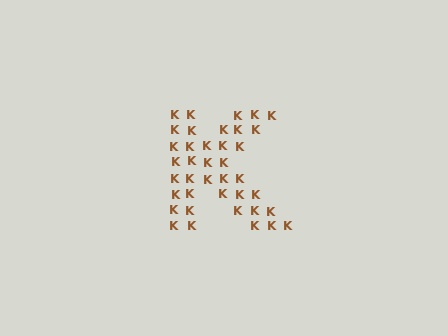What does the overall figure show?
The overall figure shows the letter K.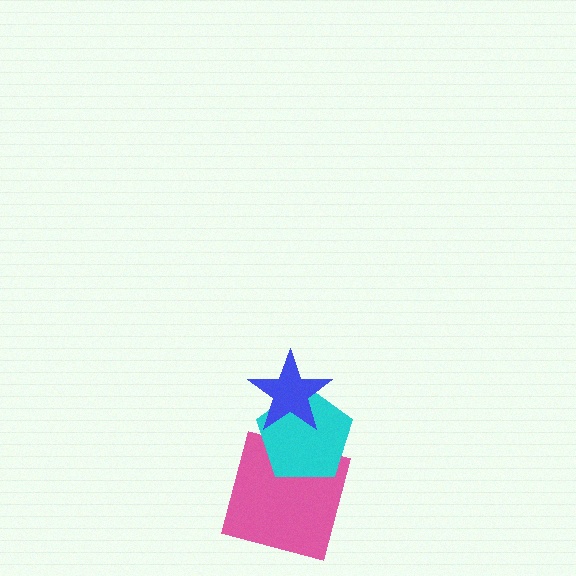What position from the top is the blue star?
The blue star is 1st from the top.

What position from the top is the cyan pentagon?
The cyan pentagon is 2nd from the top.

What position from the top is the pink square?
The pink square is 3rd from the top.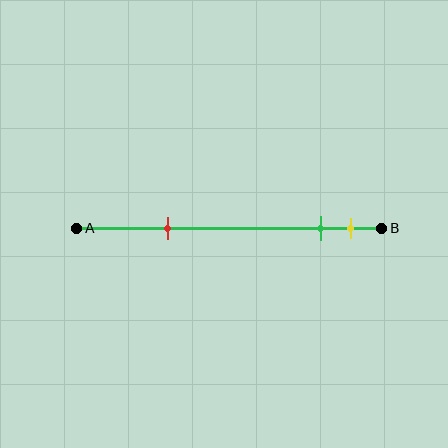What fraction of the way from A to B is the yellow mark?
The yellow mark is approximately 90% (0.9) of the way from A to B.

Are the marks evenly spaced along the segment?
No, the marks are not evenly spaced.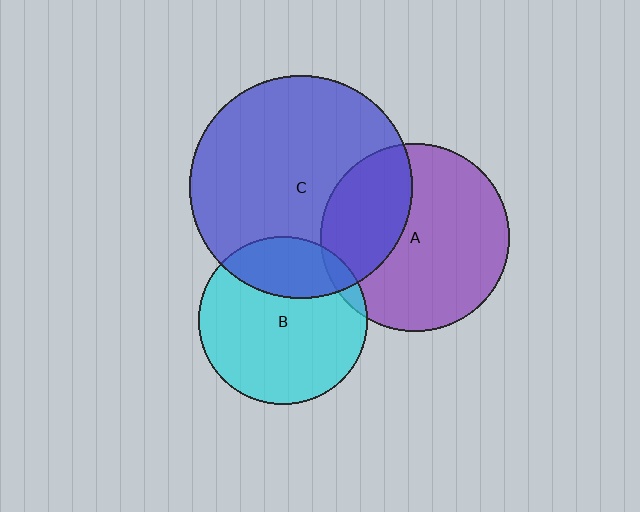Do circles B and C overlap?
Yes.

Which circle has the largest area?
Circle C (blue).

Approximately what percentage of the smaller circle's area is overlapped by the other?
Approximately 25%.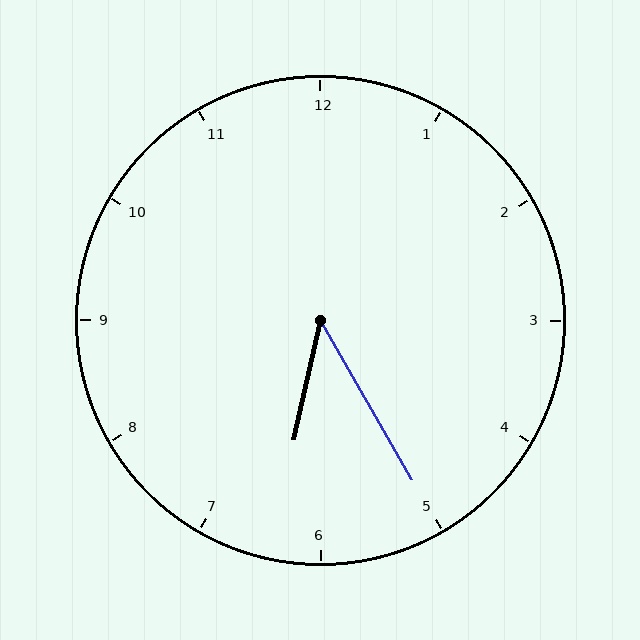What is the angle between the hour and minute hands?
Approximately 42 degrees.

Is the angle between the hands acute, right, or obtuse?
It is acute.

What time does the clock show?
6:25.